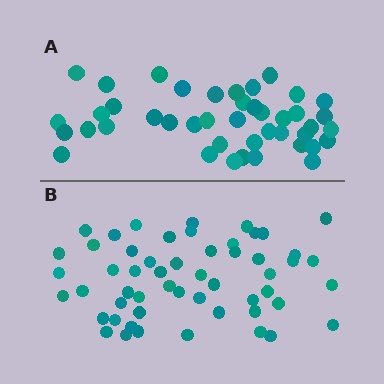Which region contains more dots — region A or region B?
Region B (the bottom region) has more dots.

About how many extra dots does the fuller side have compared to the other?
Region B has roughly 12 or so more dots than region A.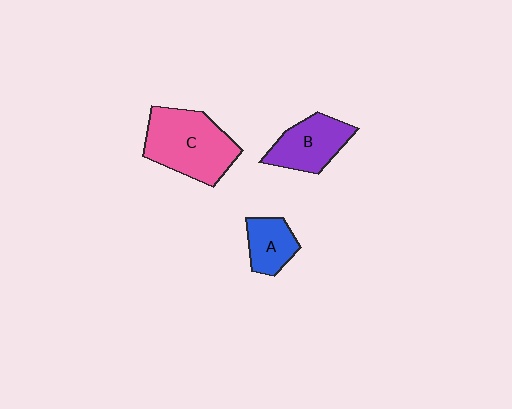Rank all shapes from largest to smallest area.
From largest to smallest: C (pink), B (purple), A (blue).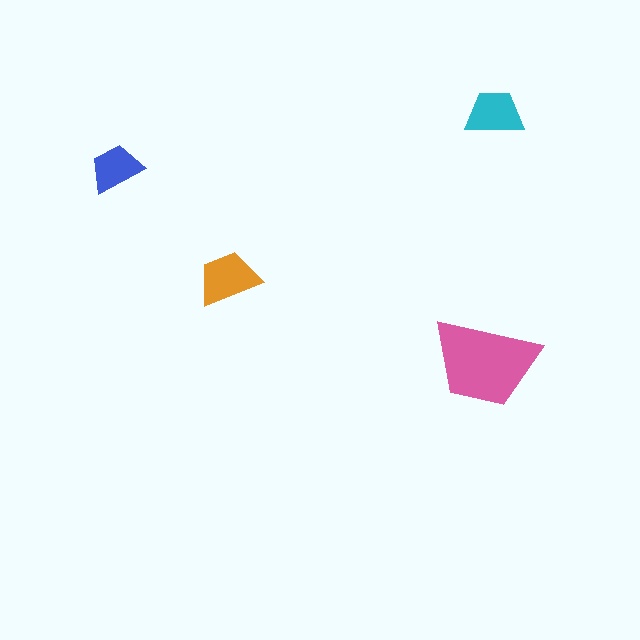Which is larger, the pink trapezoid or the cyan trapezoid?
The pink one.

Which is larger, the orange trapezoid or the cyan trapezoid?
The orange one.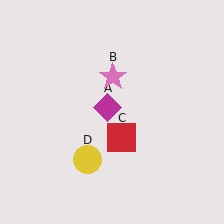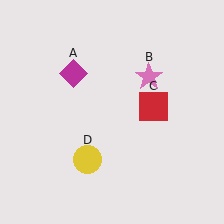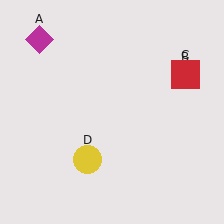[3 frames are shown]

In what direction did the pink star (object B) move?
The pink star (object B) moved right.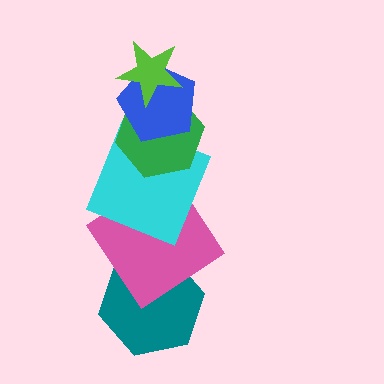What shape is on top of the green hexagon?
The blue pentagon is on top of the green hexagon.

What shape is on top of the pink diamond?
The cyan square is on top of the pink diamond.